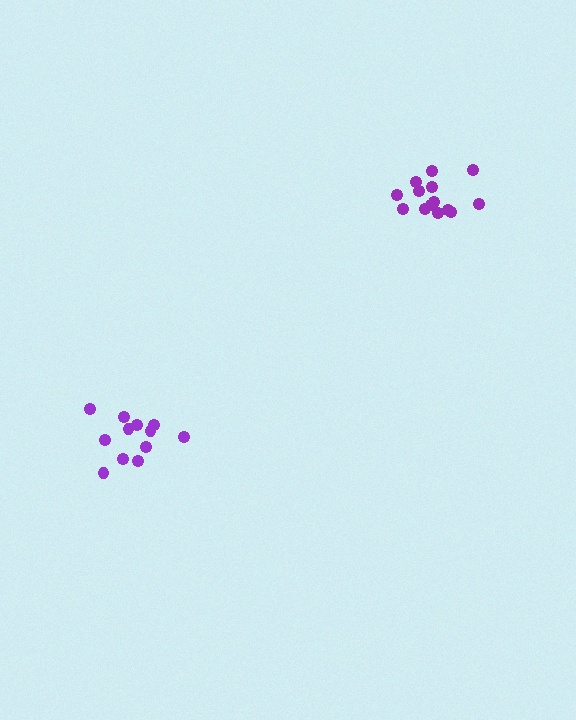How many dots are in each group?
Group 1: 12 dots, Group 2: 14 dots (26 total).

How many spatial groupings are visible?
There are 2 spatial groupings.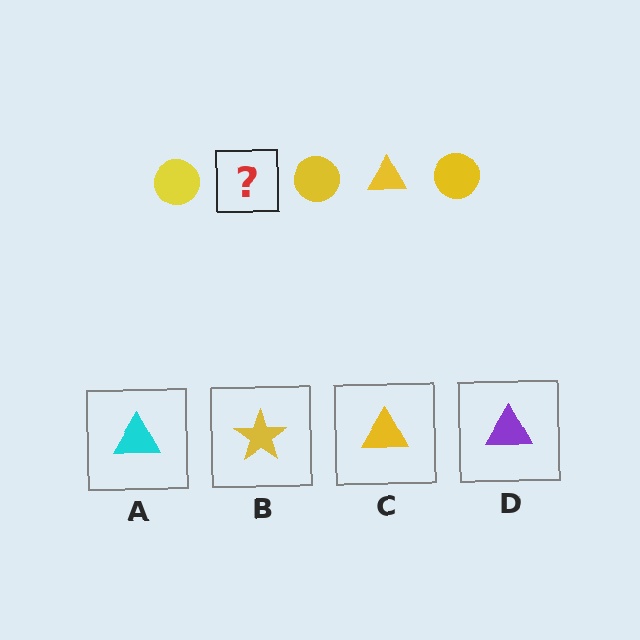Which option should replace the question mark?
Option C.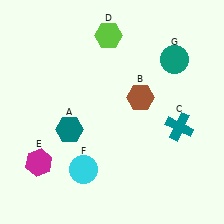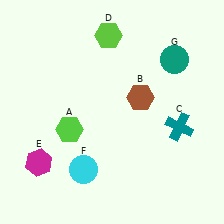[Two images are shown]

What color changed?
The hexagon (A) changed from teal in Image 1 to lime in Image 2.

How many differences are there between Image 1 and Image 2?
There is 1 difference between the two images.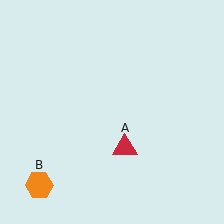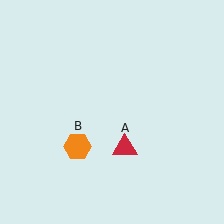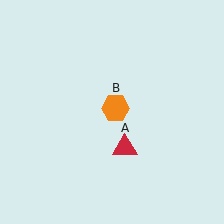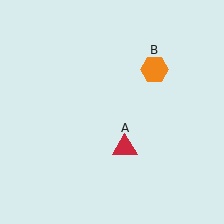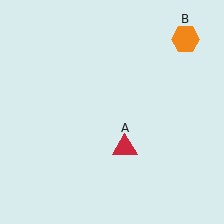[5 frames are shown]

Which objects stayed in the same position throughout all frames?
Red triangle (object A) remained stationary.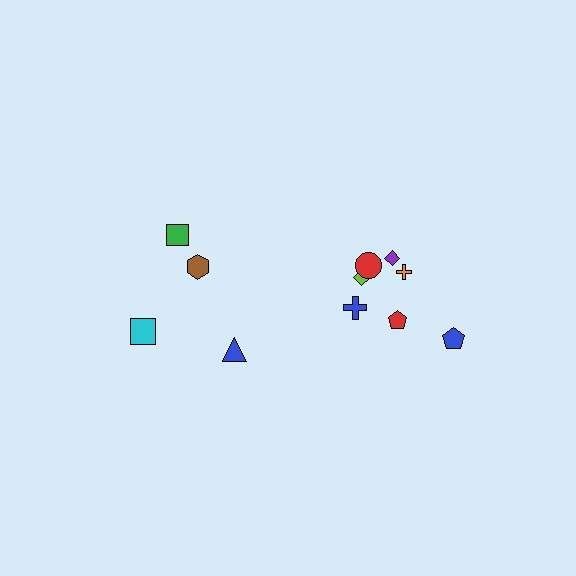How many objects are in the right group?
There are 7 objects.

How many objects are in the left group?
There are 4 objects.